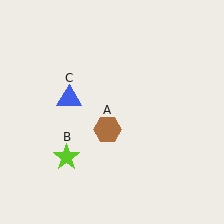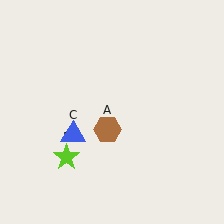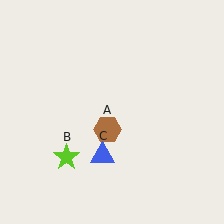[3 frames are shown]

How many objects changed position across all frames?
1 object changed position: blue triangle (object C).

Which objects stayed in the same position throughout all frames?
Brown hexagon (object A) and lime star (object B) remained stationary.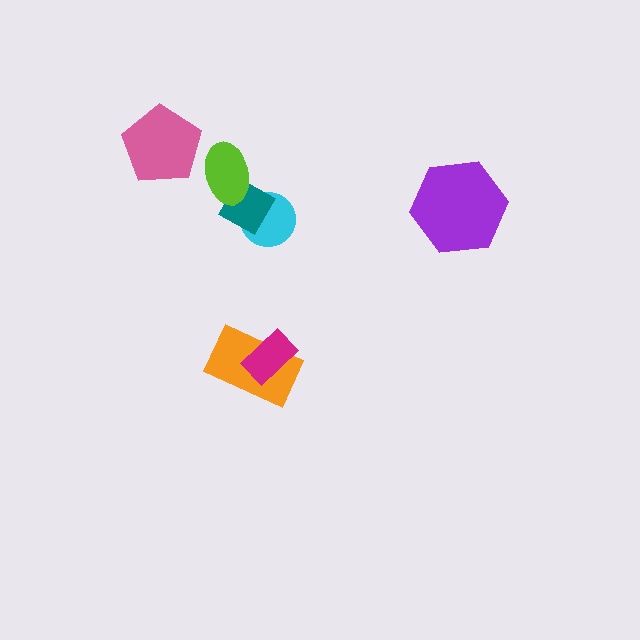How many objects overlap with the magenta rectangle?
1 object overlaps with the magenta rectangle.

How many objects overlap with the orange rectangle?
1 object overlaps with the orange rectangle.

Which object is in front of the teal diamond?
The lime ellipse is in front of the teal diamond.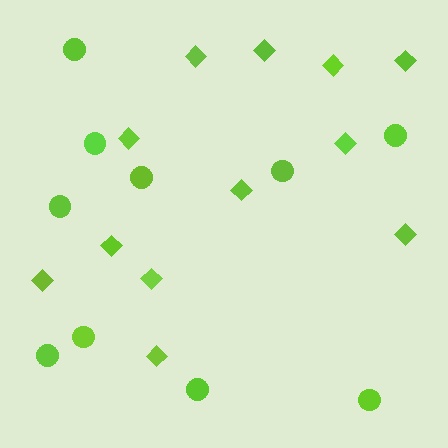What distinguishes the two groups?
There are 2 groups: one group of diamonds (12) and one group of circles (10).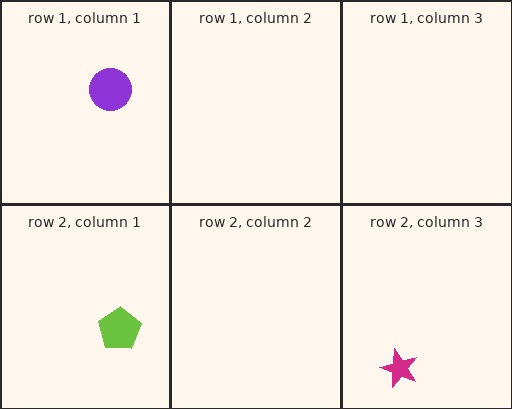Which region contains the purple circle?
The row 1, column 1 region.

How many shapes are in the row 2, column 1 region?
1.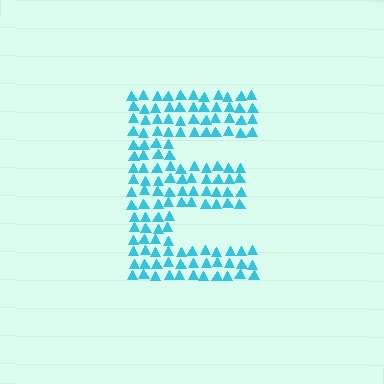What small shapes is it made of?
It is made of small triangles.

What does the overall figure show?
The overall figure shows the letter E.